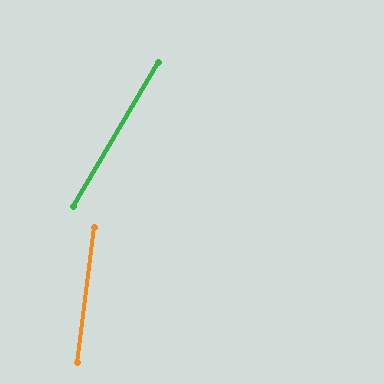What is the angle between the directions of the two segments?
Approximately 23 degrees.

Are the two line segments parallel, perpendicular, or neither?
Neither parallel nor perpendicular — they differ by about 23°.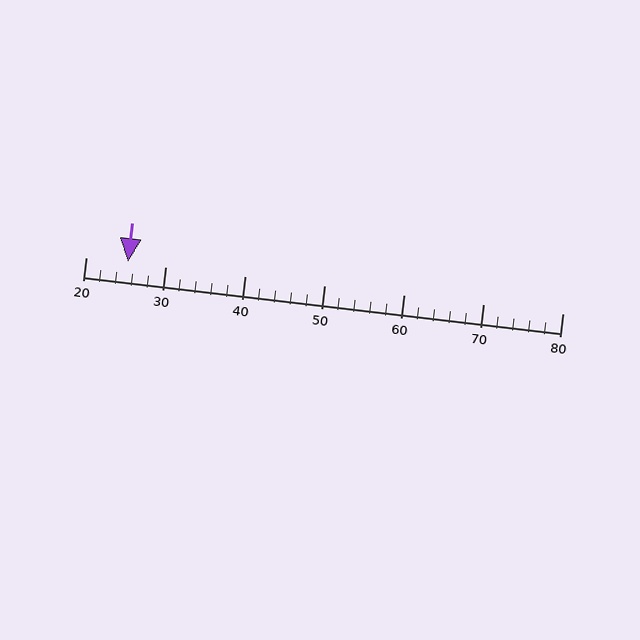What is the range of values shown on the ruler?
The ruler shows values from 20 to 80.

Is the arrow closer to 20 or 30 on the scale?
The arrow is closer to 30.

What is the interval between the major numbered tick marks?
The major tick marks are spaced 10 units apart.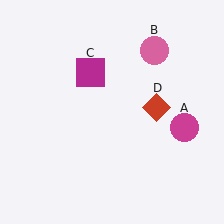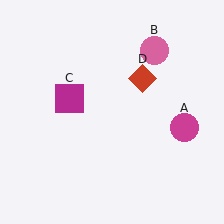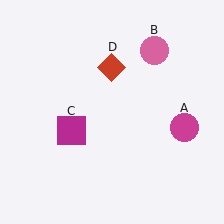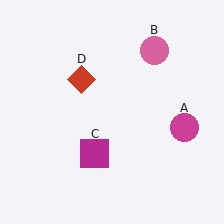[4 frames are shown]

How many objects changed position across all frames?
2 objects changed position: magenta square (object C), red diamond (object D).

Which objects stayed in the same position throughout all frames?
Magenta circle (object A) and pink circle (object B) remained stationary.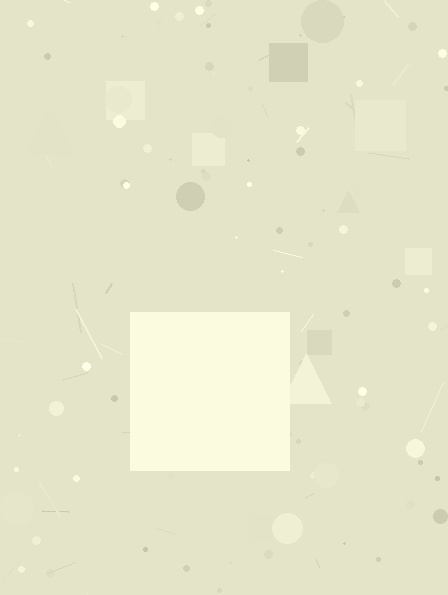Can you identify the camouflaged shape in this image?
The camouflaged shape is a square.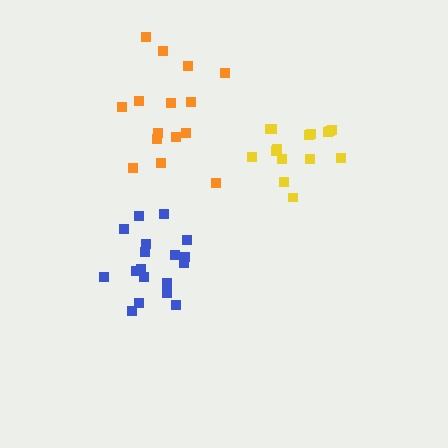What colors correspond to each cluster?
The clusters are colored: blue, yellow, orange.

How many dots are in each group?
Group 1: 18 dots, Group 2: 15 dots, Group 3: 15 dots (48 total).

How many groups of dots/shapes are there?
There are 3 groups.